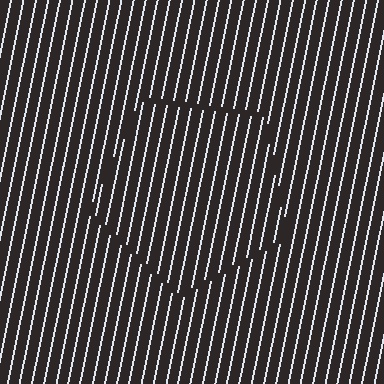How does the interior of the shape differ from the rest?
The interior of the shape contains the same grating, shifted by half a period — the contour is defined by the phase discontinuity where line-ends from the inner and outer gratings abut.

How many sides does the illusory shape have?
5 sides — the line-ends trace a pentagon.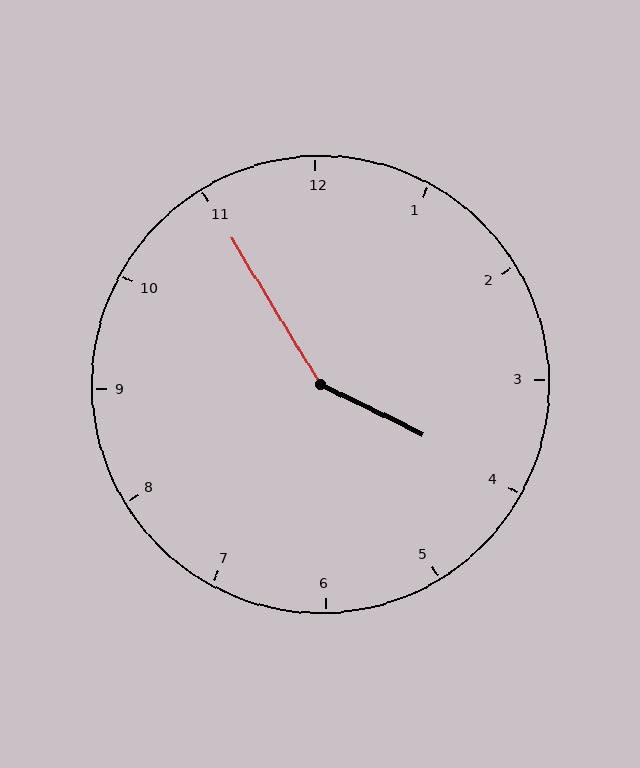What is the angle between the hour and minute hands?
Approximately 148 degrees.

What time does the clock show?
3:55.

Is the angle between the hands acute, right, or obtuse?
It is obtuse.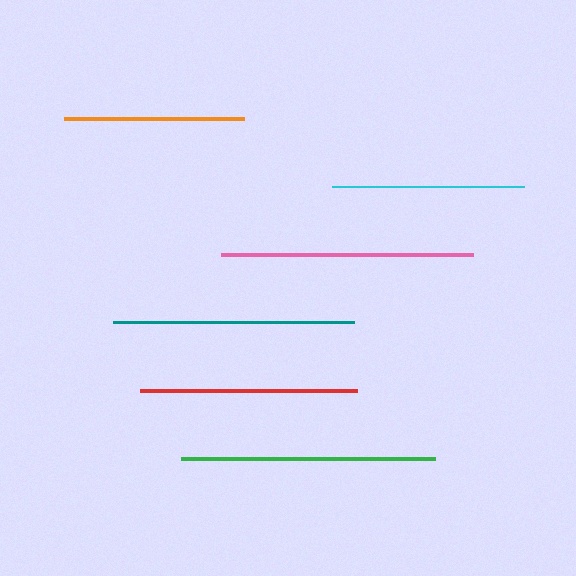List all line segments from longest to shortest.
From longest to shortest: green, pink, teal, red, cyan, orange.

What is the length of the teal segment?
The teal segment is approximately 241 pixels long.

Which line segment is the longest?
The green line is the longest at approximately 254 pixels.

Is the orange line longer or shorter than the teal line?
The teal line is longer than the orange line.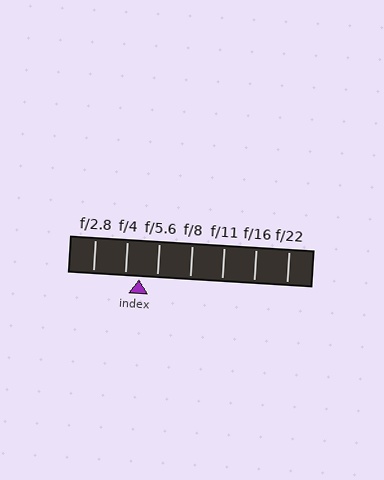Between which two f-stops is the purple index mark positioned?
The index mark is between f/4 and f/5.6.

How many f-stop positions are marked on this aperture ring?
There are 7 f-stop positions marked.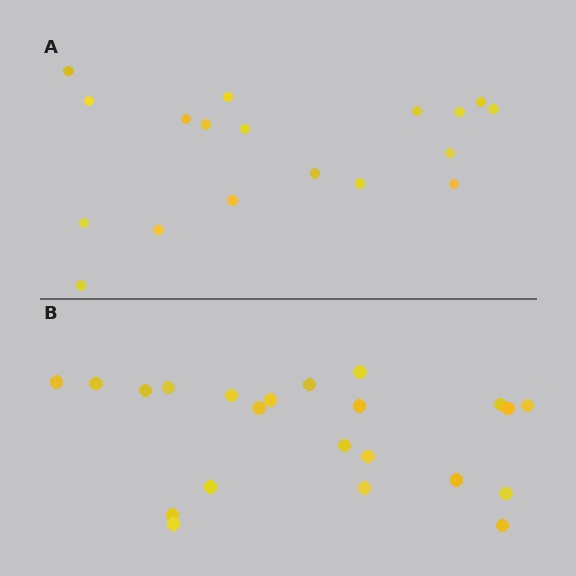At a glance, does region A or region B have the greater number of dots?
Region B (the bottom region) has more dots.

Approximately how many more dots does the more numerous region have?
Region B has about 4 more dots than region A.